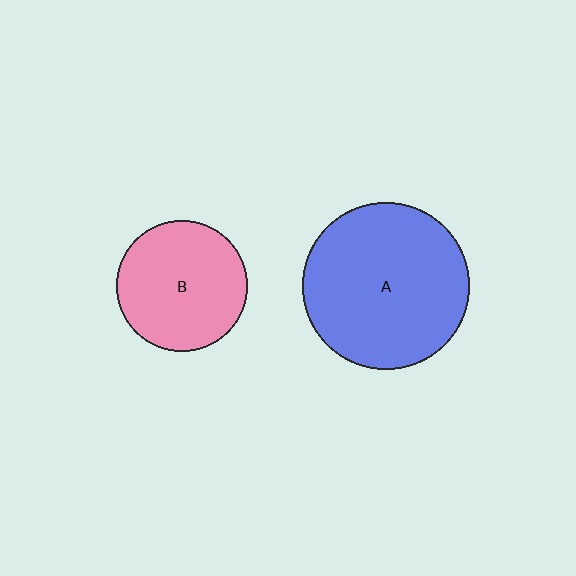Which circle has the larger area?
Circle A (blue).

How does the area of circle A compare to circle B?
Approximately 1.6 times.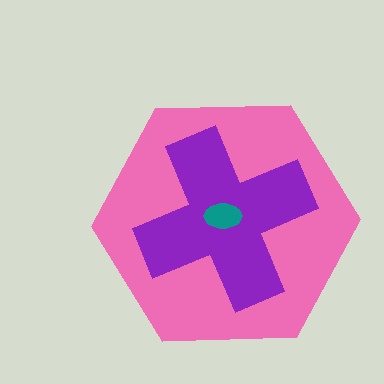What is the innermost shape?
The teal ellipse.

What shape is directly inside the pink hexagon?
The purple cross.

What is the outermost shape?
The pink hexagon.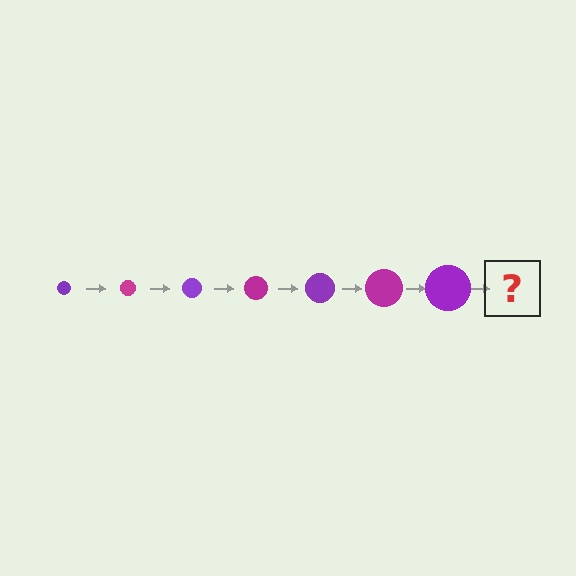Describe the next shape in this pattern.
It should be a magenta circle, larger than the previous one.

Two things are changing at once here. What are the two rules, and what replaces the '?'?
The two rules are that the circle grows larger each step and the color cycles through purple and magenta. The '?' should be a magenta circle, larger than the previous one.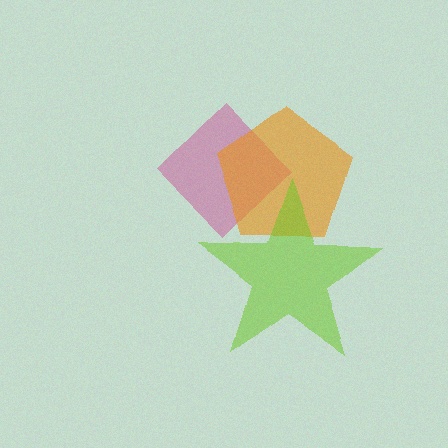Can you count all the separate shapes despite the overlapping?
Yes, there are 3 separate shapes.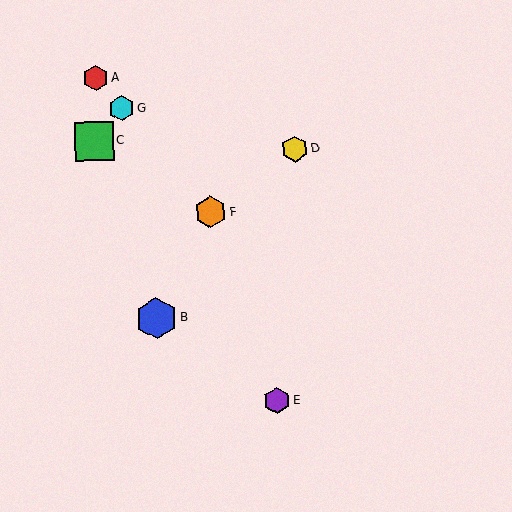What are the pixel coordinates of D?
Object D is at (295, 149).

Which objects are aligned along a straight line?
Objects A, F, G are aligned along a straight line.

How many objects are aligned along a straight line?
3 objects (A, F, G) are aligned along a straight line.